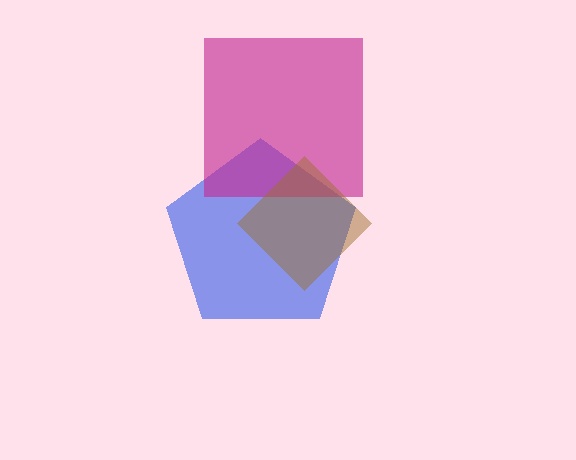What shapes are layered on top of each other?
The layered shapes are: a blue pentagon, a magenta square, a brown diamond.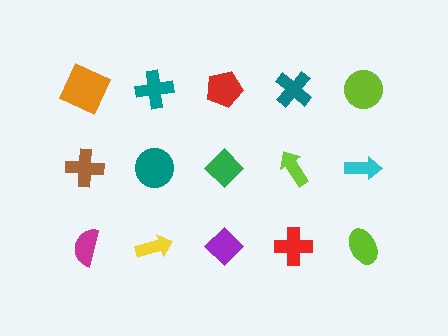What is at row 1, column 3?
A red pentagon.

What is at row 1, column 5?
A lime circle.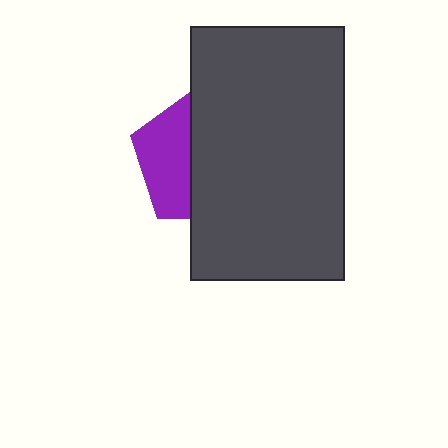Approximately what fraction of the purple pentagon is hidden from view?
Roughly 61% of the purple pentagon is hidden behind the dark gray rectangle.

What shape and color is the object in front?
The object in front is a dark gray rectangle.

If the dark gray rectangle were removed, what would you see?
You would see the complete purple pentagon.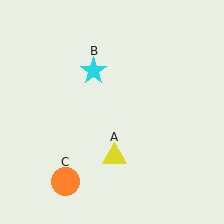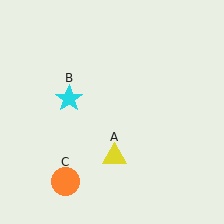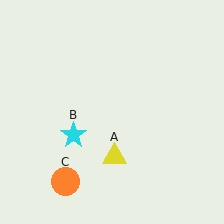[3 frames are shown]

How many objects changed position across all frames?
1 object changed position: cyan star (object B).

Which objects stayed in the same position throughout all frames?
Yellow triangle (object A) and orange circle (object C) remained stationary.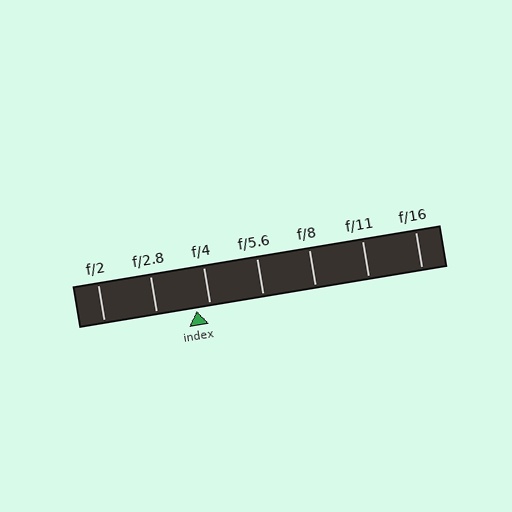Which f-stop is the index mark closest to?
The index mark is closest to f/4.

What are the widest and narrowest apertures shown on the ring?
The widest aperture shown is f/2 and the narrowest is f/16.